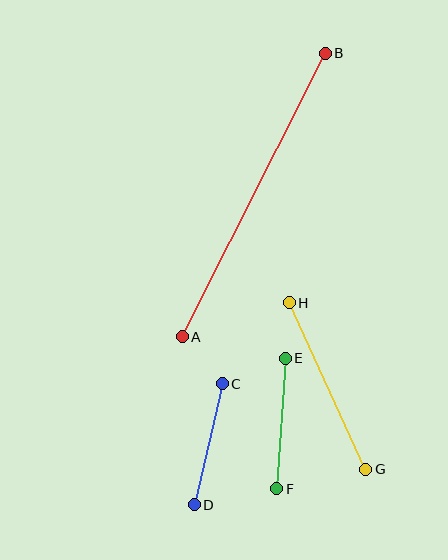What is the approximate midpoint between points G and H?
The midpoint is at approximately (327, 386) pixels.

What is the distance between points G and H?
The distance is approximately 183 pixels.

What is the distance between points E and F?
The distance is approximately 131 pixels.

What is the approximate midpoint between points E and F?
The midpoint is at approximately (281, 424) pixels.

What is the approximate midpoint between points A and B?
The midpoint is at approximately (254, 195) pixels.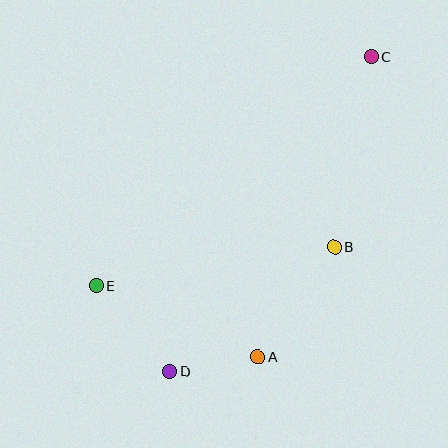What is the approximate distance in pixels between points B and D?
The distance between B and D is approximately 206 pixels.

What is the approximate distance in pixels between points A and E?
The distance between A and E is approximately 176 pixels.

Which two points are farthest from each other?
Points C and D are farthest from each other.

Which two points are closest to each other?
Points A and D are closest to each other.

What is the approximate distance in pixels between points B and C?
The distance between B and C is approximately 194 pixels.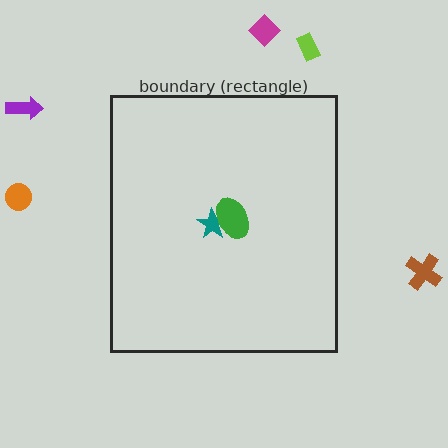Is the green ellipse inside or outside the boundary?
Inside.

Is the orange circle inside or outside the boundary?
Outside.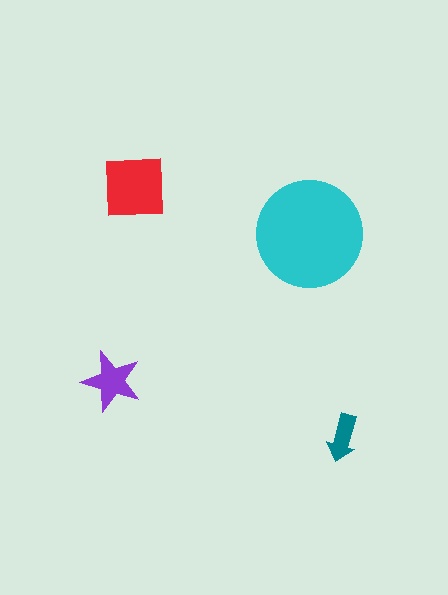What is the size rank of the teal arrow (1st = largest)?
4th.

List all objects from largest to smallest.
The cyan circle, the red square, the purple star, the teal arrow.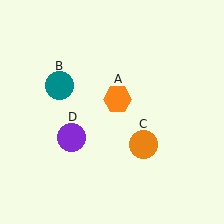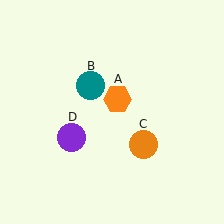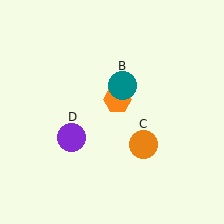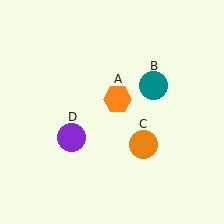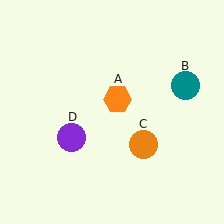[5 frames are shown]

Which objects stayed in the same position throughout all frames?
Orange hexagon (object A) and orange circle (object C) and purple circle (object D) remained stationary.